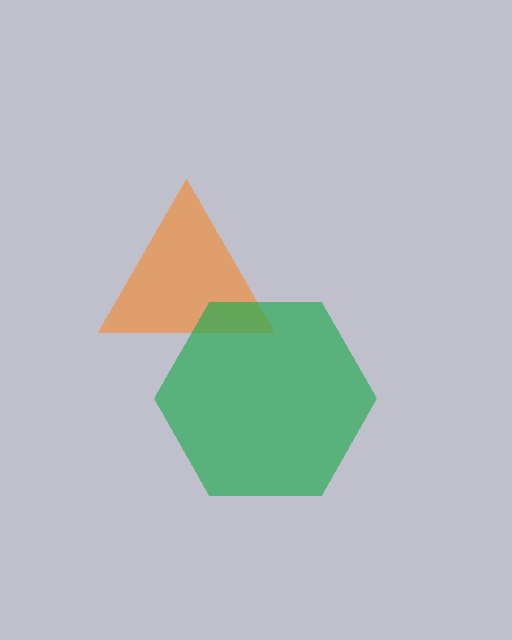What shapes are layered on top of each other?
The layered shapes are: an orange triangle, a green hexagon.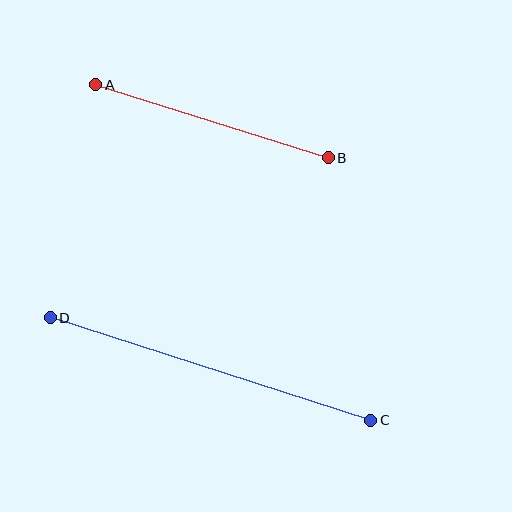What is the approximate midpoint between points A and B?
The midpoint is at approximately (212, 121) pixels.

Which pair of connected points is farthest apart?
Points C and D are farthest apart.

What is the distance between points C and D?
The distance is approximately 337 pixels.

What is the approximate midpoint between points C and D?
The midpoint is at approximately (210, 369) pixels.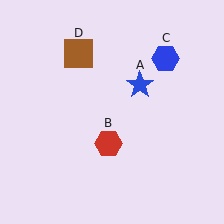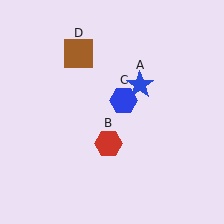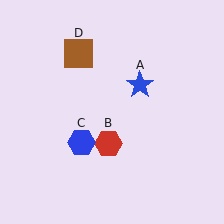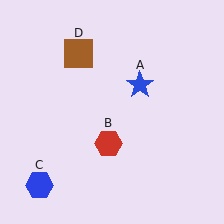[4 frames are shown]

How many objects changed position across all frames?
1 object changed position: blue hexagon (object C).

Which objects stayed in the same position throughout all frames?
Blue star (object A) and red hexagon (object B) and brown square (object D) remained stationary.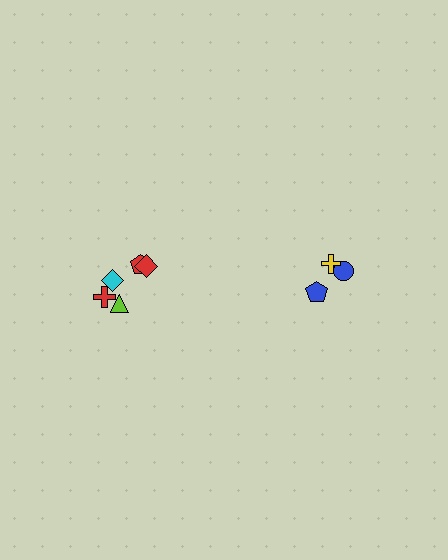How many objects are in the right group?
There are 3 objects.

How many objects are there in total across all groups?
There are 8 objects.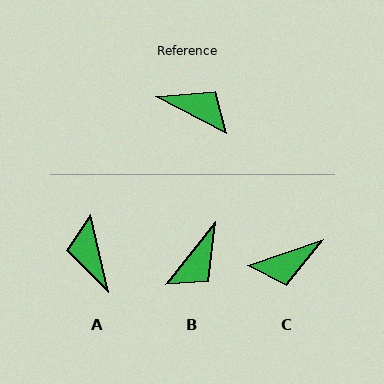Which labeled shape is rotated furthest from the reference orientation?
C, about 134 degrees away.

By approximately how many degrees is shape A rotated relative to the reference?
Approximately 130 degrees counter-clockwise.